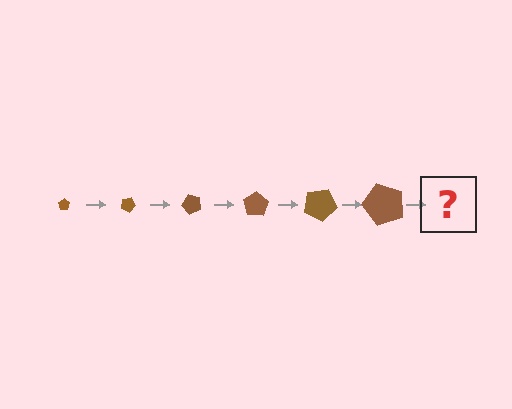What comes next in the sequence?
The next element should be a pentagon, larger than the previous one and rotated 150 degrees from the start.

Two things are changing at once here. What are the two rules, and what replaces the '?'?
The two rules are that the pentagon grows larger each step and it rotates 25 degrees each step. The '?' should be a pentagon, larger than the previous one and rotated 150 degrees from the start.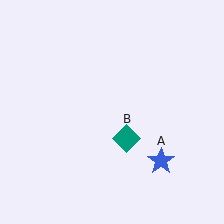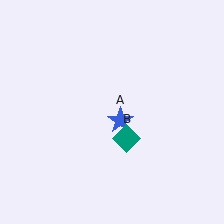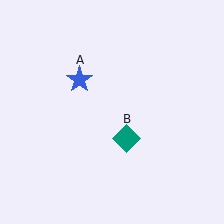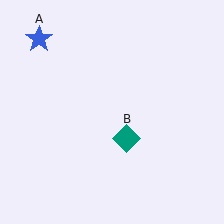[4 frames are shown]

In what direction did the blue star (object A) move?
The blue star (object A) moved up and to the left.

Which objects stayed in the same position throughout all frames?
Teal diamond (object B) remained stationary.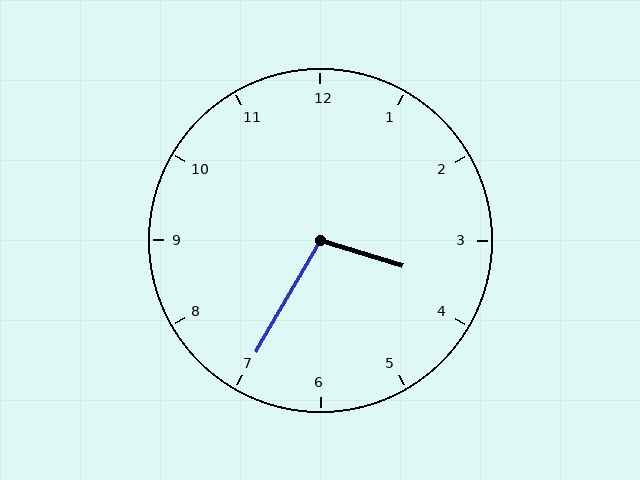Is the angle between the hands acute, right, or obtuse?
It is obtuse.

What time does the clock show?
3:35.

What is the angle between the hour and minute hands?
Approximately 102 degrees.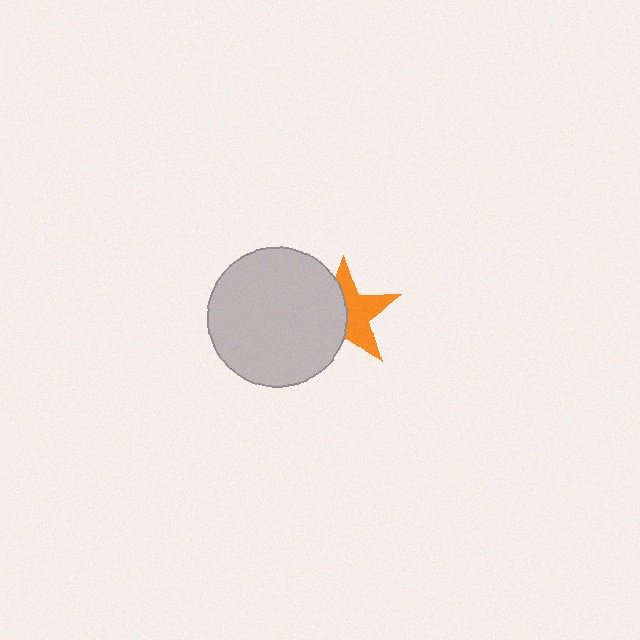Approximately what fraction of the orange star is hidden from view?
Roughly 47% of the orange star is hidden behind the light gray circle.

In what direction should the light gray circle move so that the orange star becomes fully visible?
The light gray circle should move left. That is the shortest direction to clear the overlap and leave the orange star fully visible.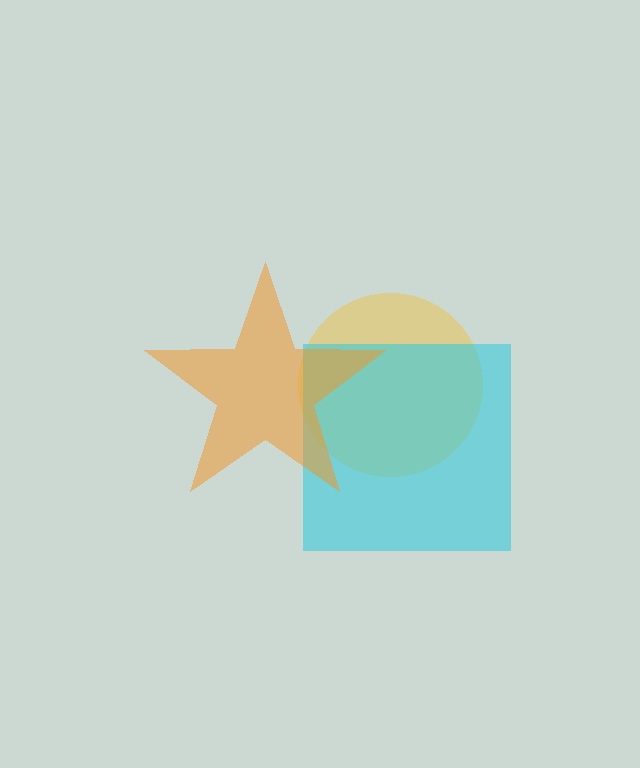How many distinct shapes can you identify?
There are 3 distinct shapes: a yellow circle, a cyan square, an orange star.